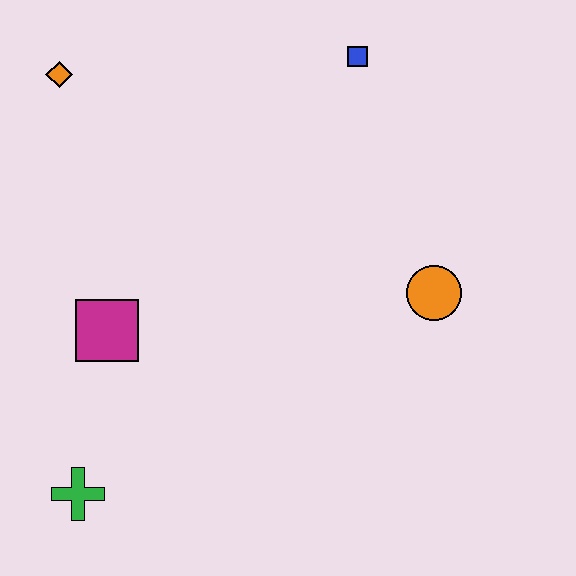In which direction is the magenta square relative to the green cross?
The magenta square is above the green cross.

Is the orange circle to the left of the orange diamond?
No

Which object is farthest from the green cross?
The blue square is farthest from the green cross.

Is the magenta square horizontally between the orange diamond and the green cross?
No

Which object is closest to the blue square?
The orange circle is closest to the blue square.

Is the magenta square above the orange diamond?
No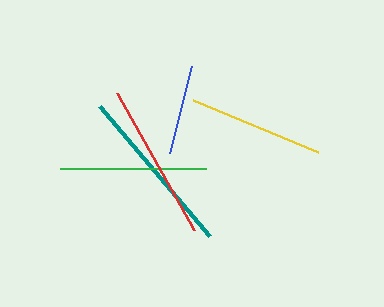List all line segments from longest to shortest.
From longest to shortest: teal, red, green, yellow, blue.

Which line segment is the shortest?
The blue line is the shortest at approximately 90 pixels.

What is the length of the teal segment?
The teal segment is approximately 171 pixels long.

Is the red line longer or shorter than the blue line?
The red line is longer than the blue line.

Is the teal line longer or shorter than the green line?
The teal line is longer than the green line.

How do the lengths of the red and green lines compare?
The red and green lines are approximately the same length.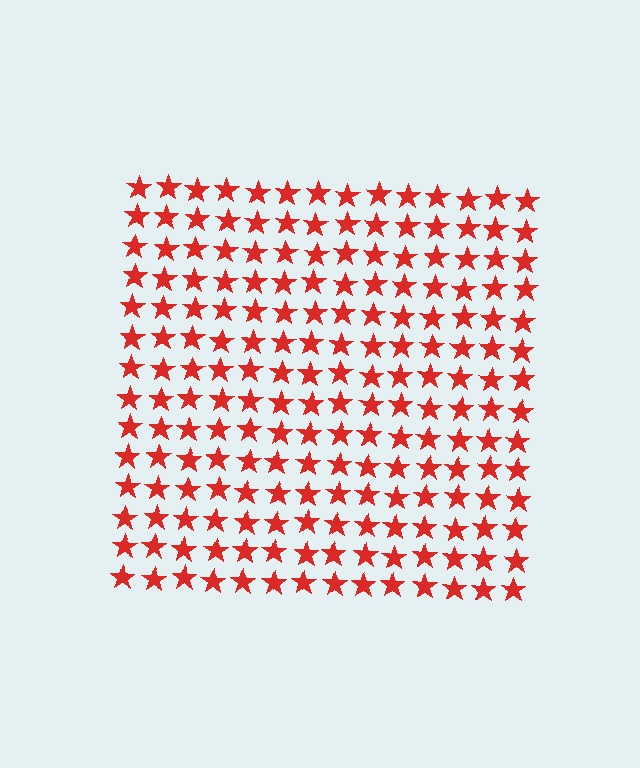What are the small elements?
The small elements are stars.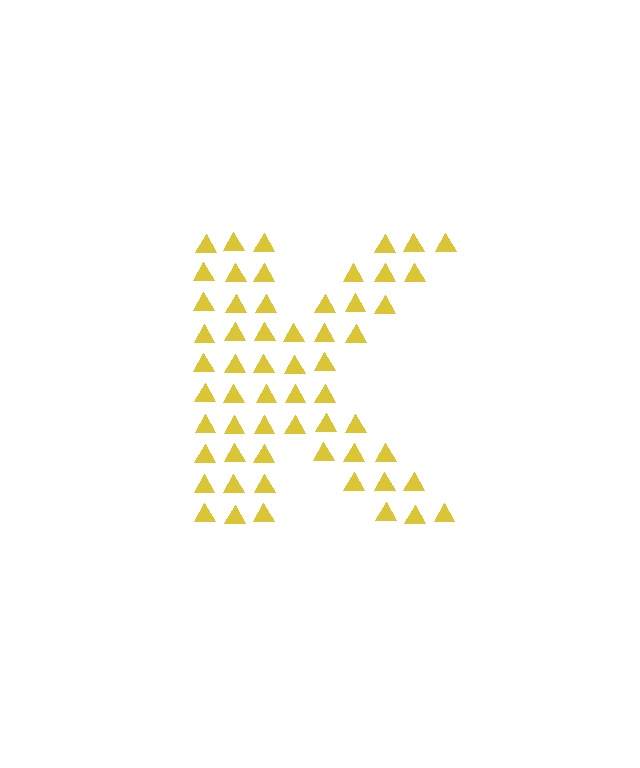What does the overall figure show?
The overall figure shows the letter K.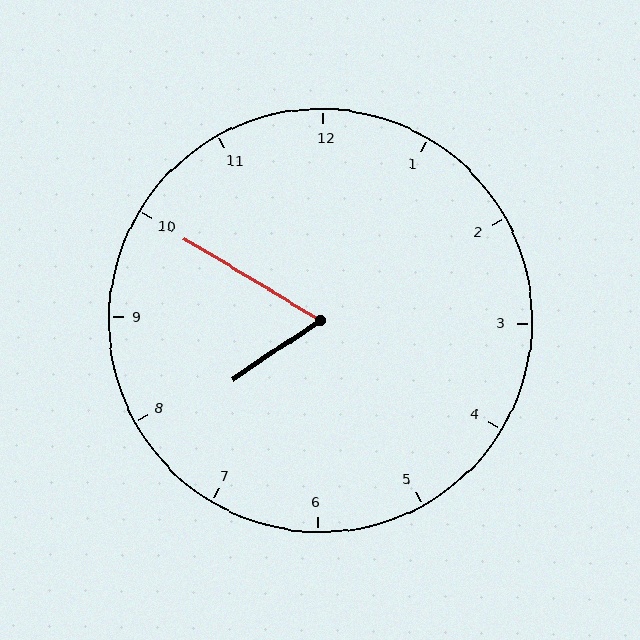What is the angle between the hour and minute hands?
Approximately 65 degrees.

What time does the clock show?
7:50.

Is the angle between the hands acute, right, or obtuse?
It is acute.